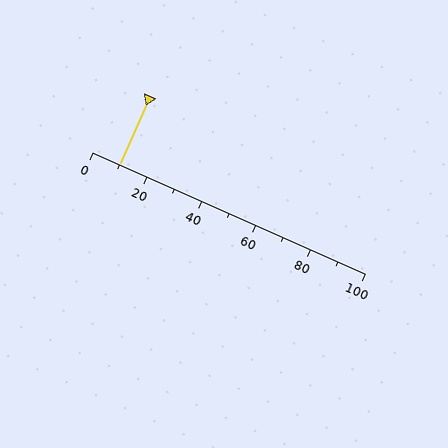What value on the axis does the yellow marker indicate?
The marker indicates approximately 10.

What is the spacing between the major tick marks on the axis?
The major ticks are spaced 20 apart.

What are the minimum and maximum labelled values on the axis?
The axis runs from 0 to 100.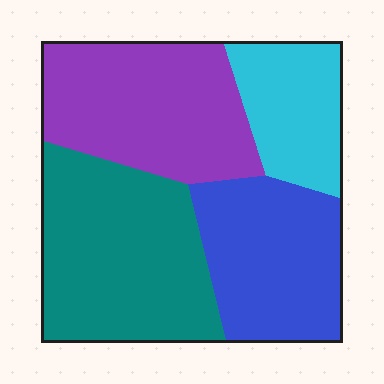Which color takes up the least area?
Cyan, at roughly 15%.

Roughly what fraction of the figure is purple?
Purple takes up between a sixth and a third of the figure.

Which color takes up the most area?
Teal, at roughly 30%.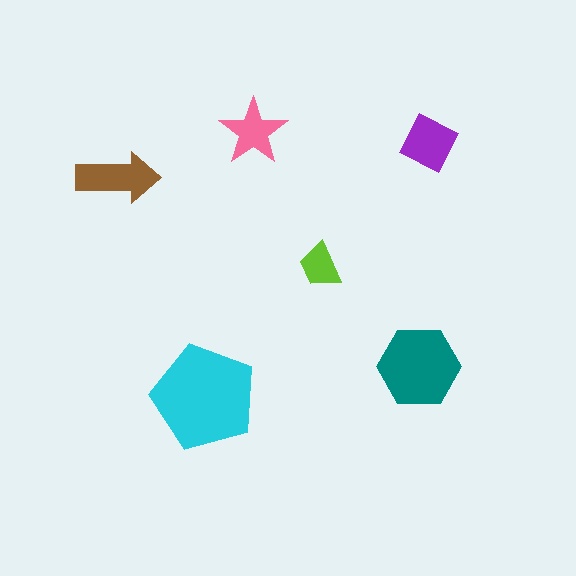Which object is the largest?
The cyan pentagon.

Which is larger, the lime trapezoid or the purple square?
The purple square.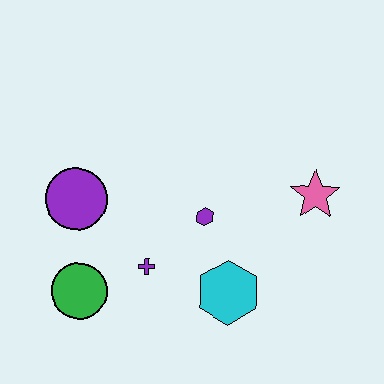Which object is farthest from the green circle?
The pink star is farthest from the green circle.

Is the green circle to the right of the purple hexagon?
No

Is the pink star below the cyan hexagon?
No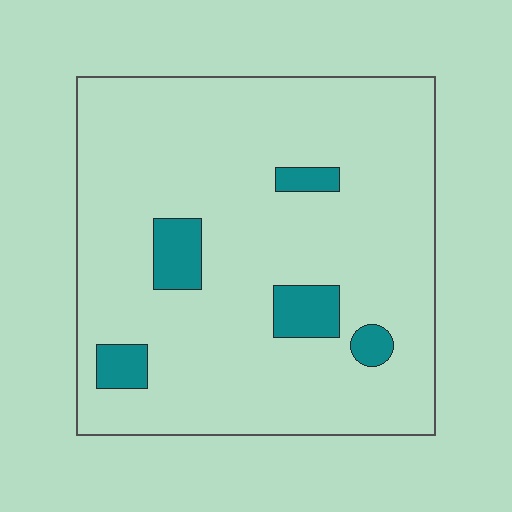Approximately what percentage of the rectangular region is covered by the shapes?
Approximately 10%.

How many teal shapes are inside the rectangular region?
5.